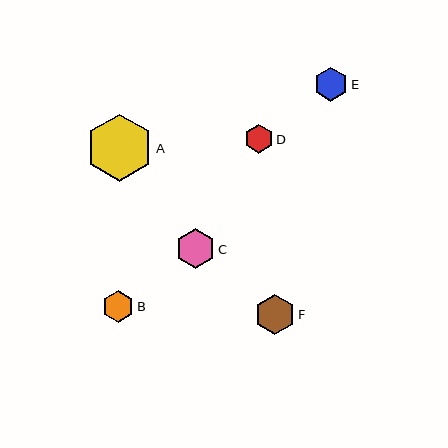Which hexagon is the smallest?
Hexagon D is the smallest with a size of approximately 29 pixels.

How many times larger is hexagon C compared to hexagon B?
Hexagon C is approximately 1.2 times the size of hexagon B.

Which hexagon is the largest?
Hexagon A is the largest with a size of approximately 68 pixels.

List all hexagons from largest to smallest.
From largest to smallest: A, F, C, E, B, D.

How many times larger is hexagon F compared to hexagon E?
Hexagon F is approximately 1.2 times the size of hexagon E.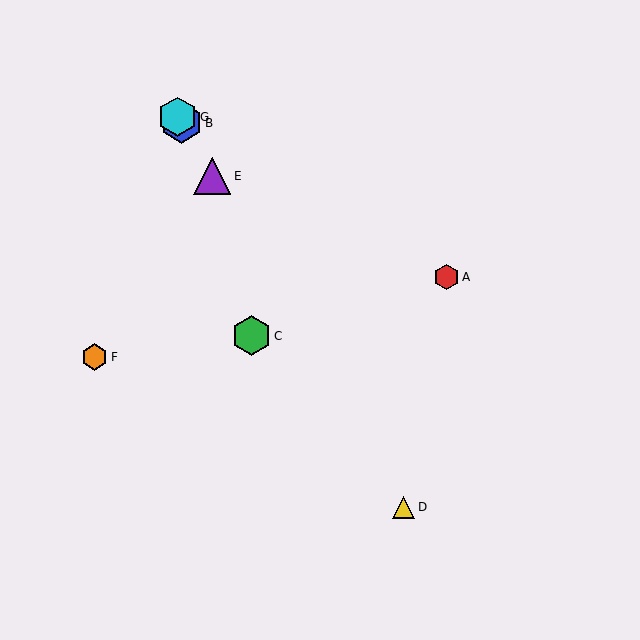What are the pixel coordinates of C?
Object C is at (252, 336).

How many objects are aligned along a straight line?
4 objects (B, D, E, G) are aligned along a straight line.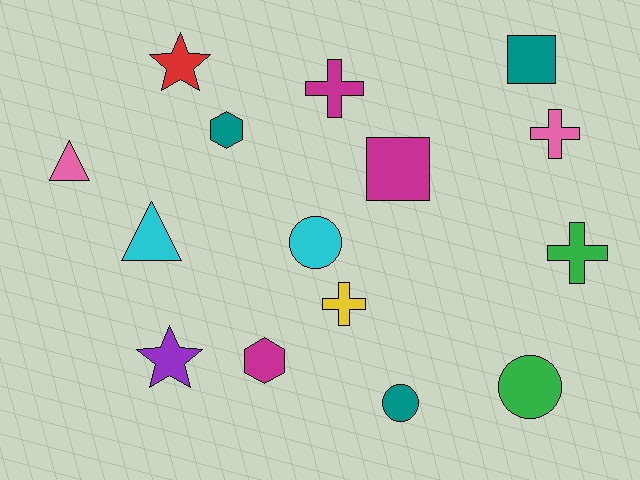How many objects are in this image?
There are 15 objects.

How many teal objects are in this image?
There are 3 teal objects.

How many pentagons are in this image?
There are no pentagons.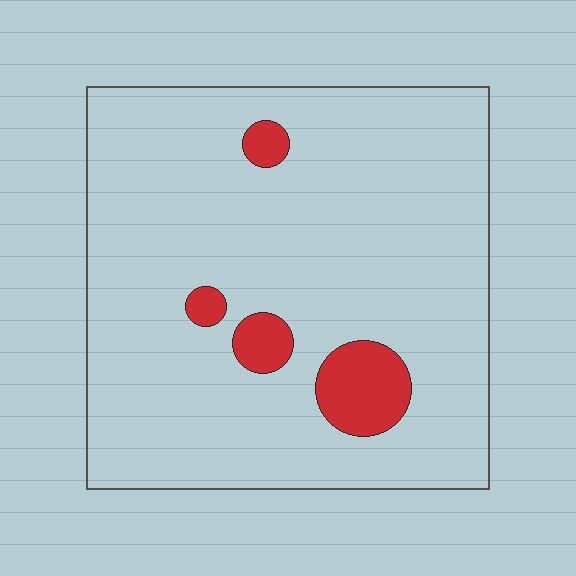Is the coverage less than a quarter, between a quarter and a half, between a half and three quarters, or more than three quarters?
Less than a quarter.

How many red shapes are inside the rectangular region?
4.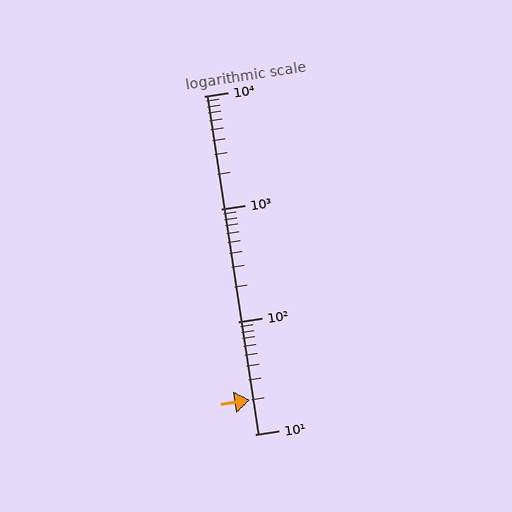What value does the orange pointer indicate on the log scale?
The pointer indicates approximately 20.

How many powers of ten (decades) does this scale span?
The scale spans 3 decades, from 10 to 10000.